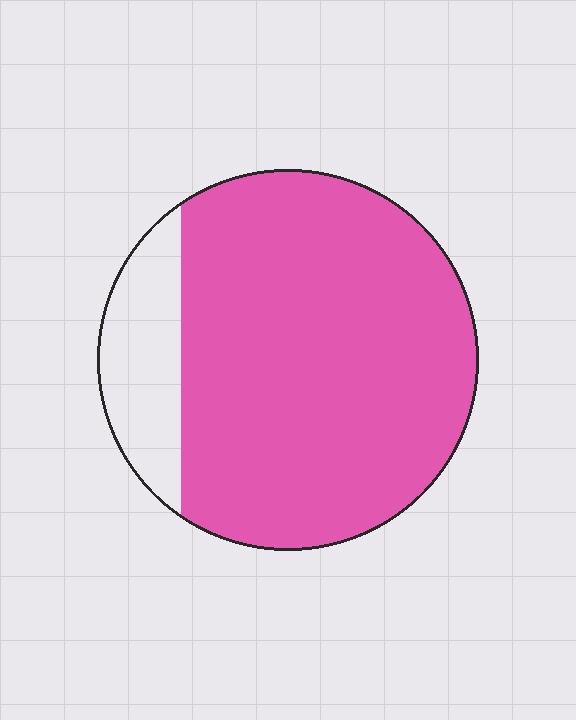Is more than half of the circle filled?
Yes.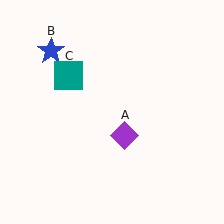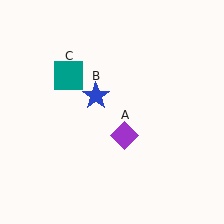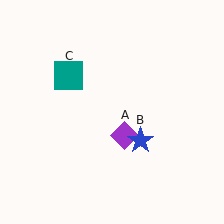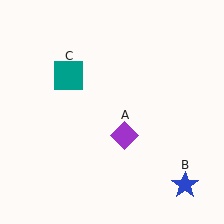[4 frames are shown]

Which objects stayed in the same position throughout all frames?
Purple diamond (object A) and teal square (object C) remained stationary.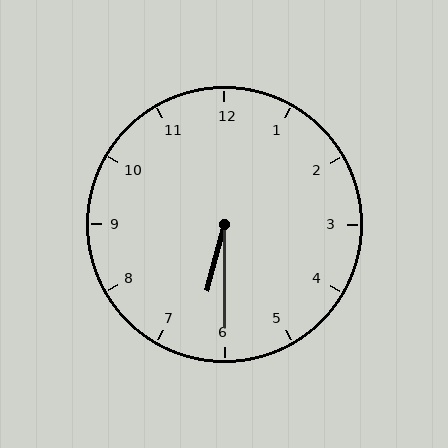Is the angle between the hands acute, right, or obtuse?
It is acute.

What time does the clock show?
6:30.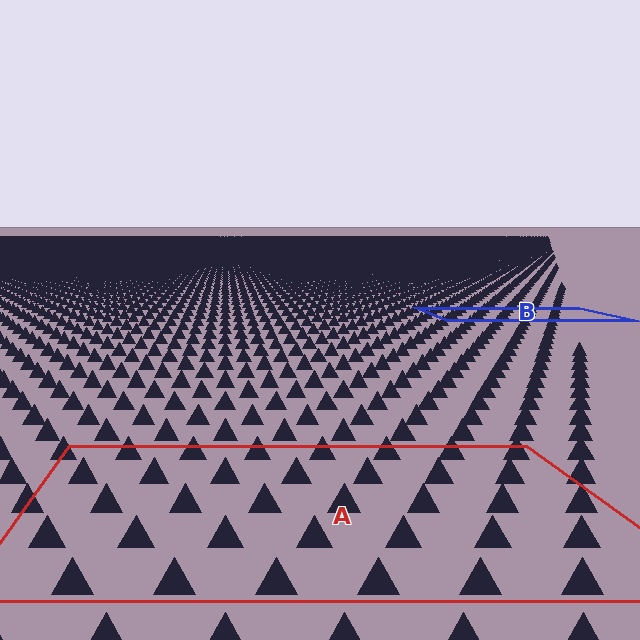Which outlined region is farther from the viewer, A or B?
Region B is farther from the viewer — the texture elements inside it appear smaller and more densely packed.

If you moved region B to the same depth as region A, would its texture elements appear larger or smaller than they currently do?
They would appear larger. At a closer depth, the same texture elements are projected at a bigger on-screen size.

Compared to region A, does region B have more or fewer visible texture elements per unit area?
Region B has more texture elements per unit area — they are packed more densely because it is farther away.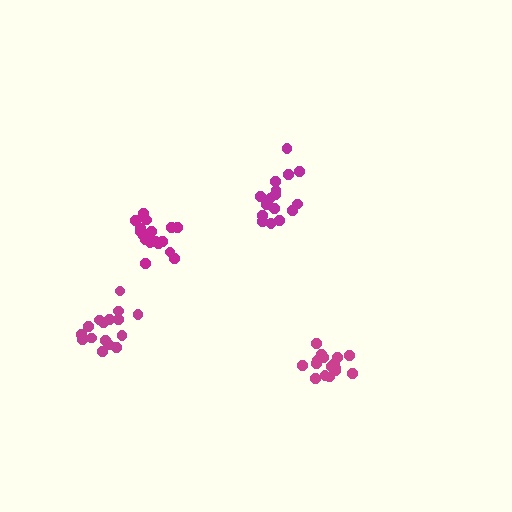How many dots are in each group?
Group 1: 17 dots, Group 2: 16 dots, Group 3: 18 dots, Group 4: 17 dots (68 total).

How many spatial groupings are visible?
There are 4 spatial groupings.